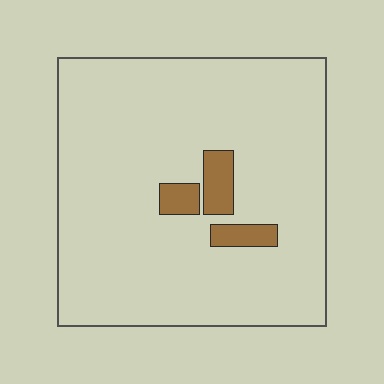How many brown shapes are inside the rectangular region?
3.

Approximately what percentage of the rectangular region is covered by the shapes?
Approximately 5%.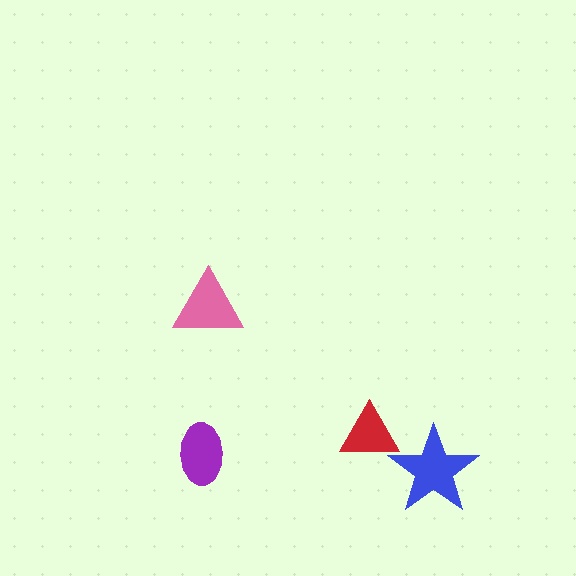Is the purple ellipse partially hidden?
No, no other shape covers it.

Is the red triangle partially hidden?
Yes, it is partially covered by another shape.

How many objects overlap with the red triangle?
1 object overlaps with the red triangle.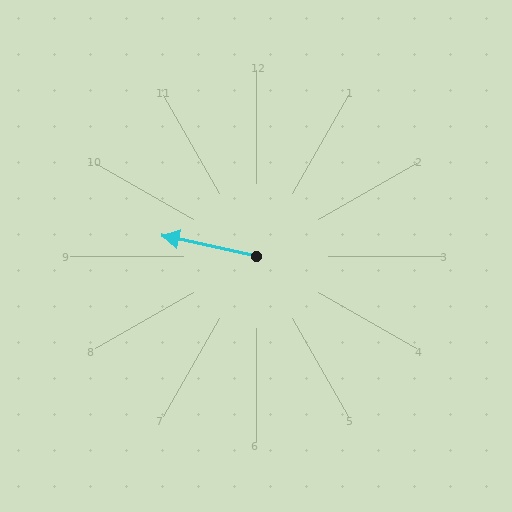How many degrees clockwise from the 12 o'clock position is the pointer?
Approximately 282 degrees.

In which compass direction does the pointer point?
West.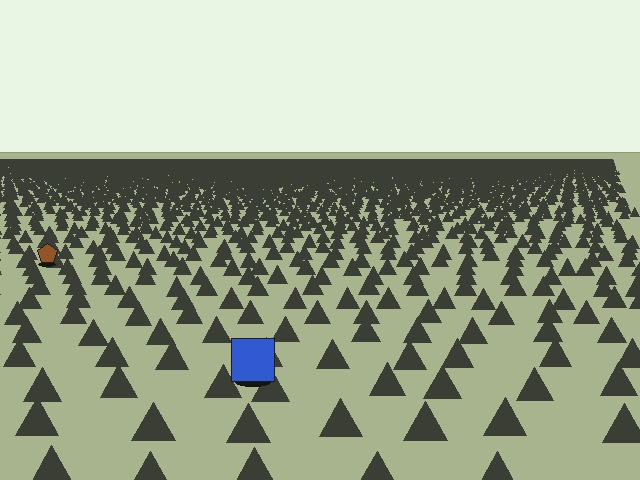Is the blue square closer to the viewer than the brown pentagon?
Yes. The blue square is closer — you can tell from the texture gradient: the ground texture is coarser near it.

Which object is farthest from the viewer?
The brown pentagon is farthest from the viewer. It appears smaller and the ground texture around it is denser.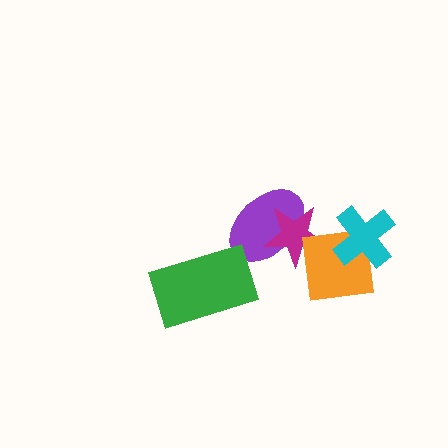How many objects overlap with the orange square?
2 objects overlap with the orange square.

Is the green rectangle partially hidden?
No, no other shape covers it.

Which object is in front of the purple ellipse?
The magenta star is in front of the purple ellipse.